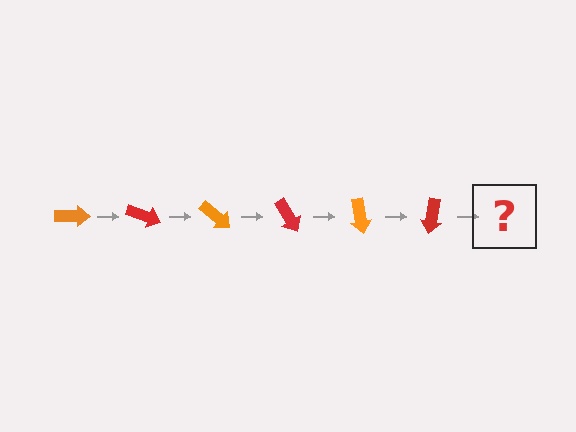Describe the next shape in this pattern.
It should be an orange arrow, rotated 120 degrees from the start.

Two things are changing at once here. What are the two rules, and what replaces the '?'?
The two rules are that it rotates 20 degrees each step and the color cycles through orange and red. The '?' should be an orange arrow, rotated 120 degrees from the start.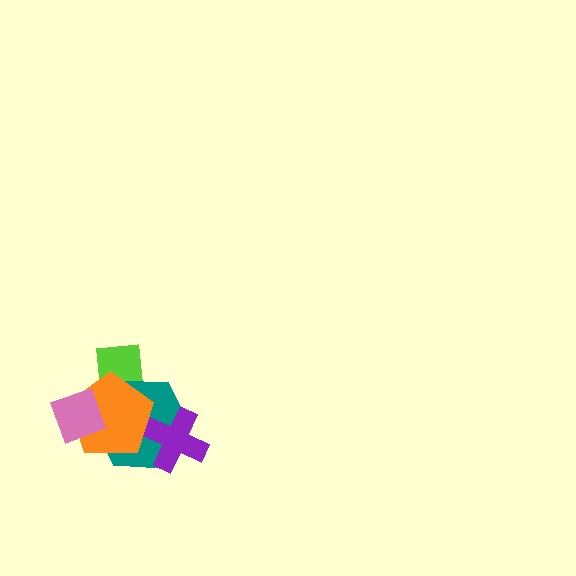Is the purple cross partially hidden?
Yes, it is partially covered by another shape.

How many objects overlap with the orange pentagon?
4 objects overlap with the orange pentagon.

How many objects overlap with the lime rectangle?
3 objects overlap with the lime rectangle.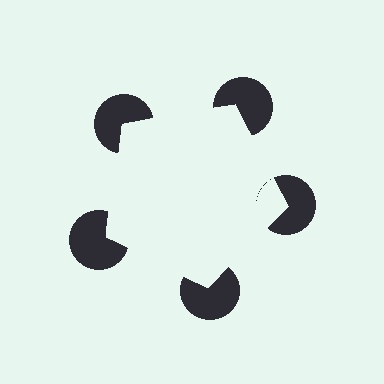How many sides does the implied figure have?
5 sides.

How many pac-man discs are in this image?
There are 5 — one at each vertex of the illusory pentagon.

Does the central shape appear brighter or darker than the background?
It typically appears slightly brighter than the background, even though no actual brightness change is drawn.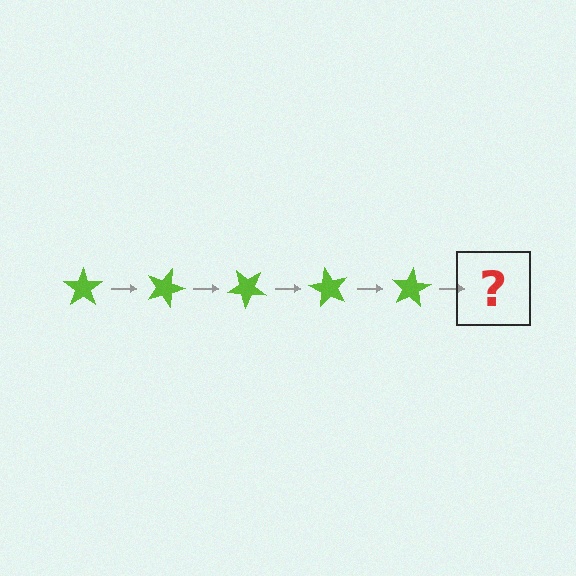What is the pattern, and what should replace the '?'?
The pattern is that the star rotates 20 degrees each step. The '?' should be a lime star rotated 100 degrees.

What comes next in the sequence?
The next element should be a lime star rotated 100 degrees.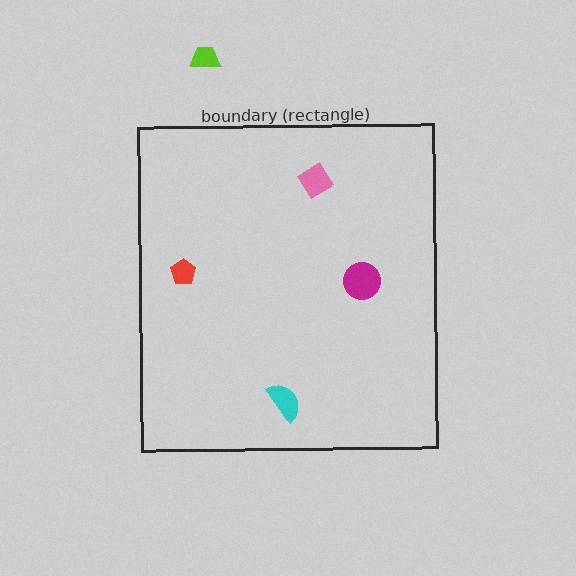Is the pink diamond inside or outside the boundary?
Inside.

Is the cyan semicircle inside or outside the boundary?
Inside.